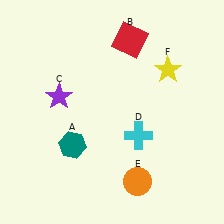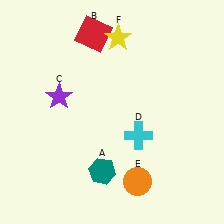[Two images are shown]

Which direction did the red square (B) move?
The red square (B) moved left.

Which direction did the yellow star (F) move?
The yellow star (F) moved left.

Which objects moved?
The objects that moved are: the teal hexagon (A), the red square (B), the yellow star (F).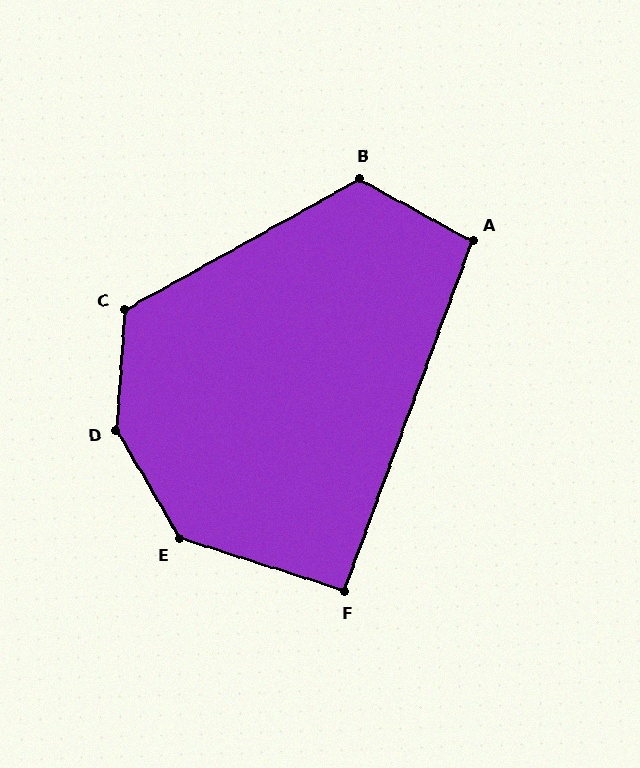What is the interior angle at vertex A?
Approximately 99 degrees (obtuse).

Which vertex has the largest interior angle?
D, at approximately 146 degrees.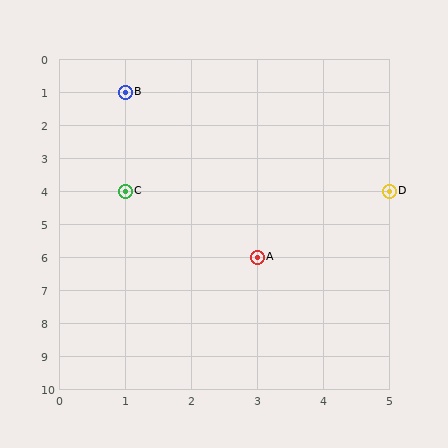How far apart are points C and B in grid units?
Points C and B are 3 rows apart.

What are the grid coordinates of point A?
Point A is at grid coordinates (3, 6).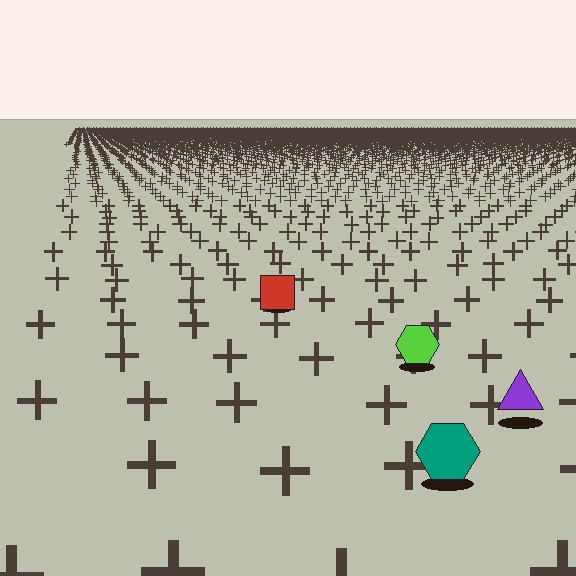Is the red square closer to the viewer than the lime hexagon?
No. The lime hexagon is closer — you can tell from the texture gradient: the ground texture is coarser near it.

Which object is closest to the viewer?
The teal hexagon is closest. The texture marks near it are larger and more spread out.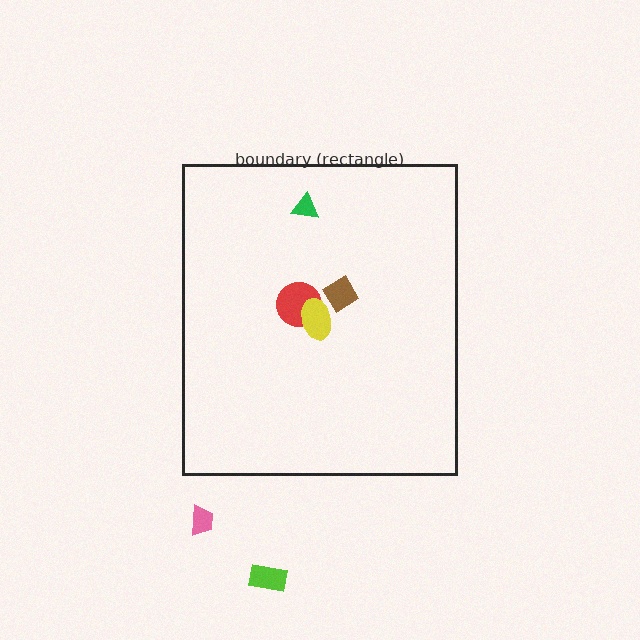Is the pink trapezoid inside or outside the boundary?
Outside.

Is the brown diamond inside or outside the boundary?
Inside.